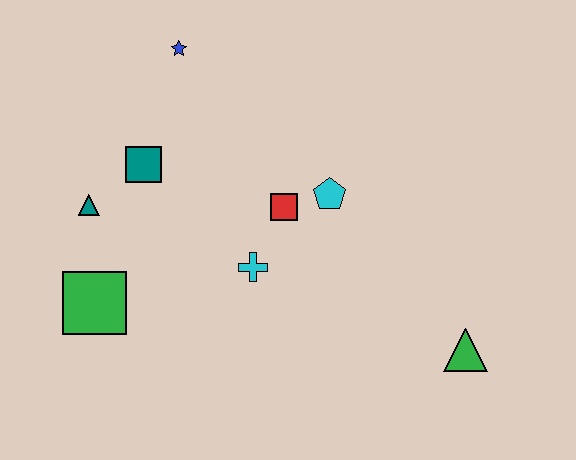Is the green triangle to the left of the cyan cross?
No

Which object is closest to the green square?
The teal triangle is closest to the green square.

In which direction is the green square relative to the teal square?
The green square is below the teal square.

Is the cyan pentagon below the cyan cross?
No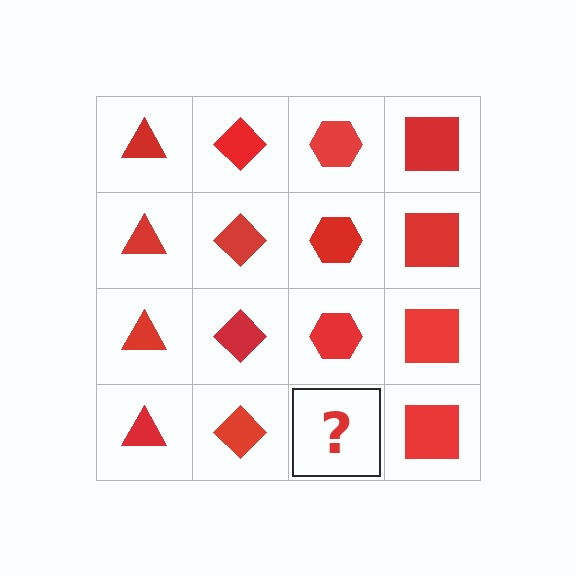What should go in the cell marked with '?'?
The missing cell should contain a red hexagon.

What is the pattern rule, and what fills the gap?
The rule is that each column has a consistent shape. The gap should be filled with a red hexagon.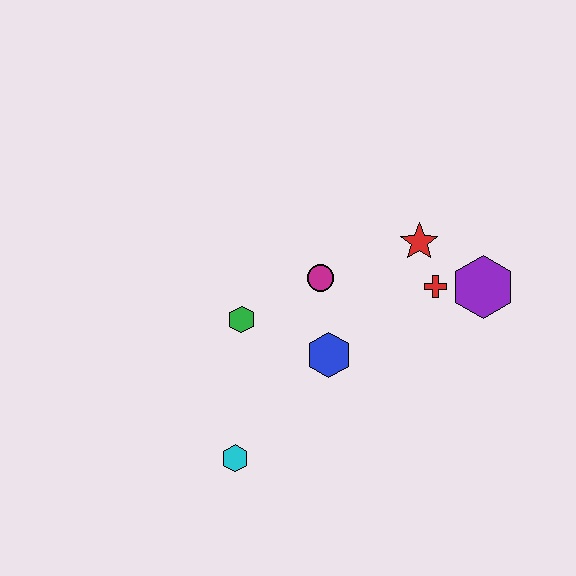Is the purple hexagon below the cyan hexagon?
No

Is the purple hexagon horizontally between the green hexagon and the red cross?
No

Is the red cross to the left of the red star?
No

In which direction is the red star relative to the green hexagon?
The red star is to the right of the green hexagon.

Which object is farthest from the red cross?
The cyan hexagon is farthest from the red cross.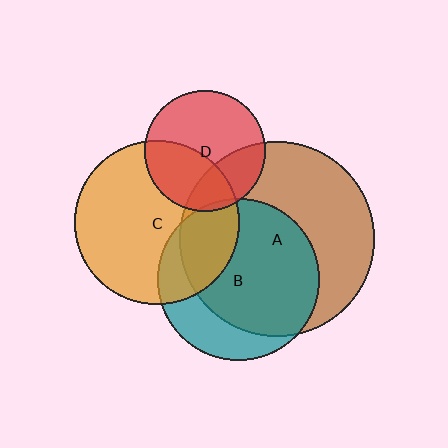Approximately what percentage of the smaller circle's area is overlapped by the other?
Approximately 5%.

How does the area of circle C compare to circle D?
Approximately 1.9 times.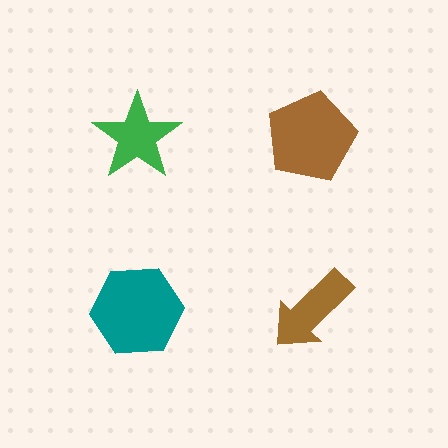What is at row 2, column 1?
A teal hexagon.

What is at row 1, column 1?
A green star.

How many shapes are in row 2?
2 shapes.